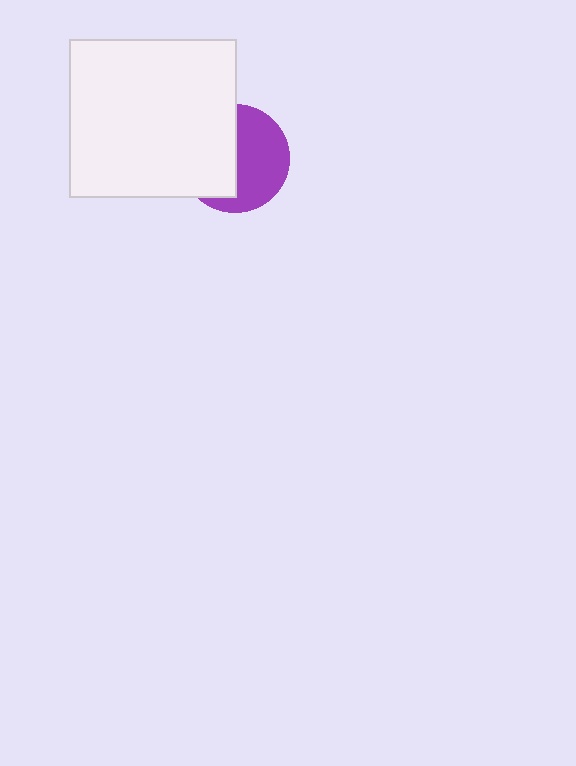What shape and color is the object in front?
The object in front is a white rectangle.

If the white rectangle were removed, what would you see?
You would see the complete purple circle.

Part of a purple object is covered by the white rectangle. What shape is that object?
It is a circle.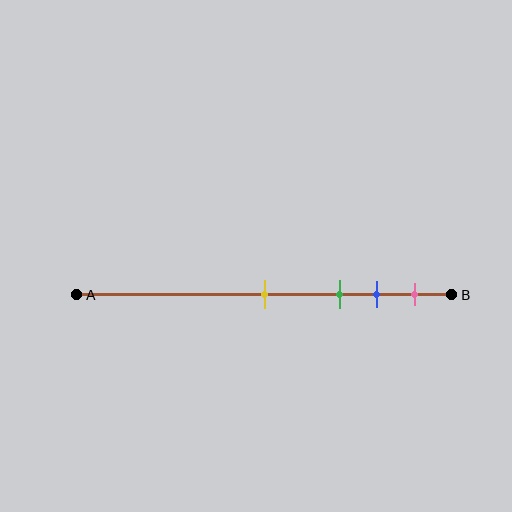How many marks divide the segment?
There are 4 marks dividing the segment.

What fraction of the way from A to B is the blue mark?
The blue mark is approximately 80% (0.8) of the way from A to B.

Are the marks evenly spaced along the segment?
No, the marks are not evenly spaced.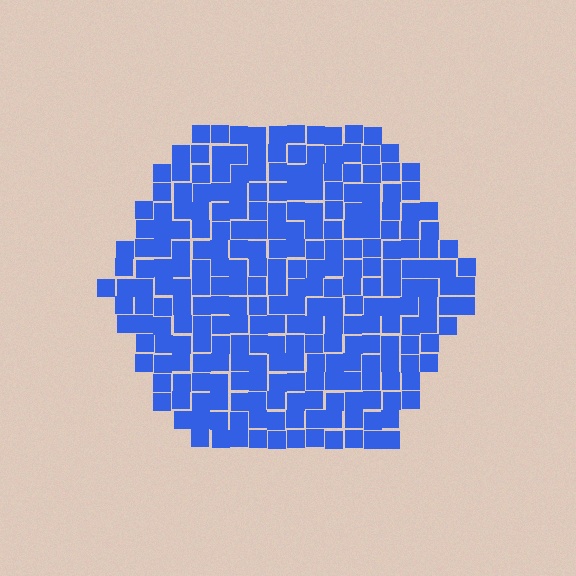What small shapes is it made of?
It is made of small squares.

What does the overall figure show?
The overall figure shows a hexagon.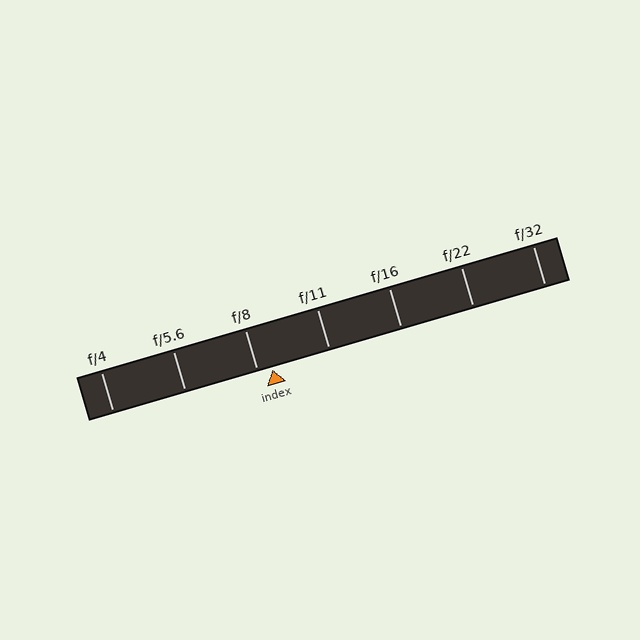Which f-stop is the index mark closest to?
The index mark is closest to f/8.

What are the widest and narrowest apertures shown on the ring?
The widest aperture shown is f/4 and the narrowest is f/32.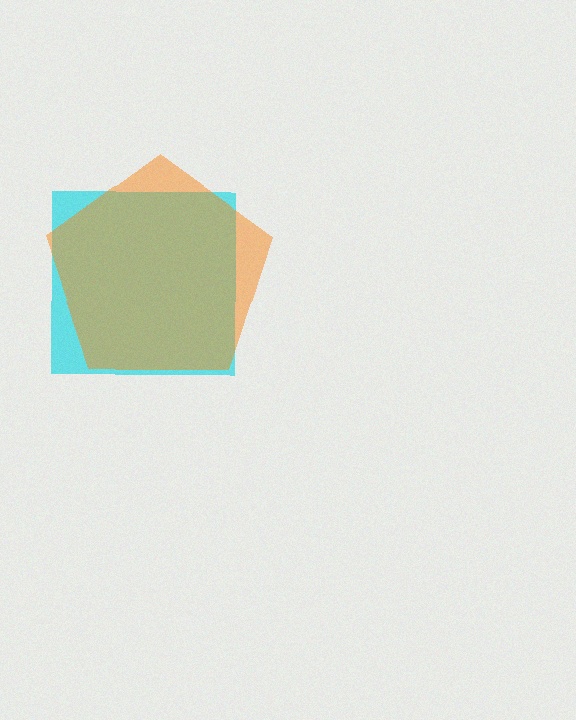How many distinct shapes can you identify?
There are 2 distinct shapes: a cyan square, an orange pentagon.